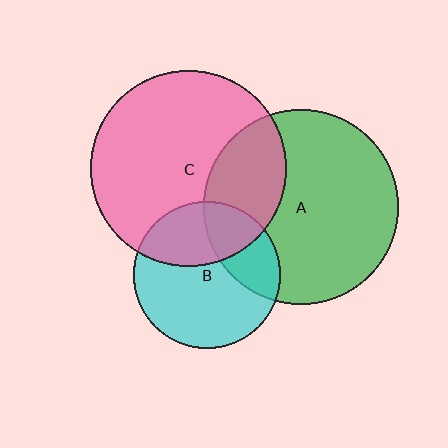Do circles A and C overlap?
Yes.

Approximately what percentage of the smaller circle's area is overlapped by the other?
Approximately 30%.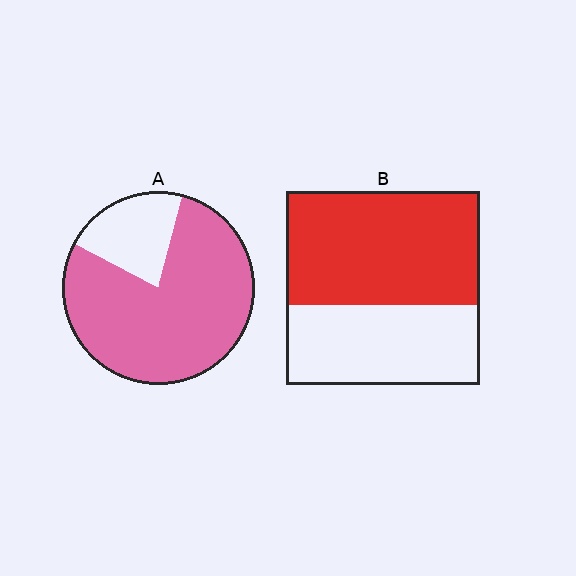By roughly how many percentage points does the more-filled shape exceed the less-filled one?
By roughly 20 percentage points (A over B).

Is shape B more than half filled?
Yes.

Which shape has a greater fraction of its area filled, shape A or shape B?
Shape A.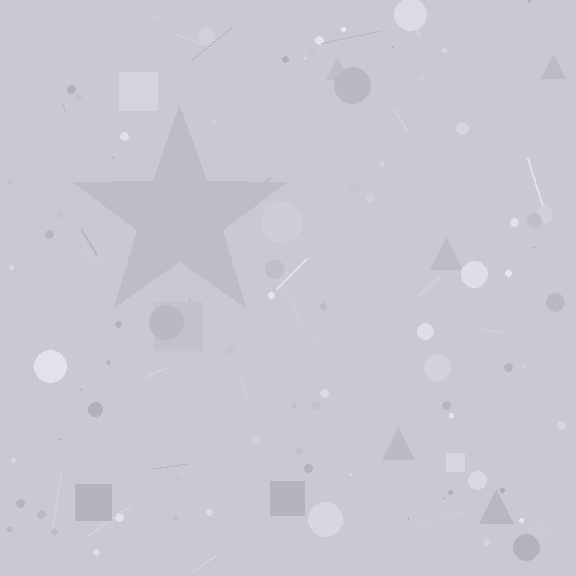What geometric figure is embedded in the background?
A star is embedded in the background.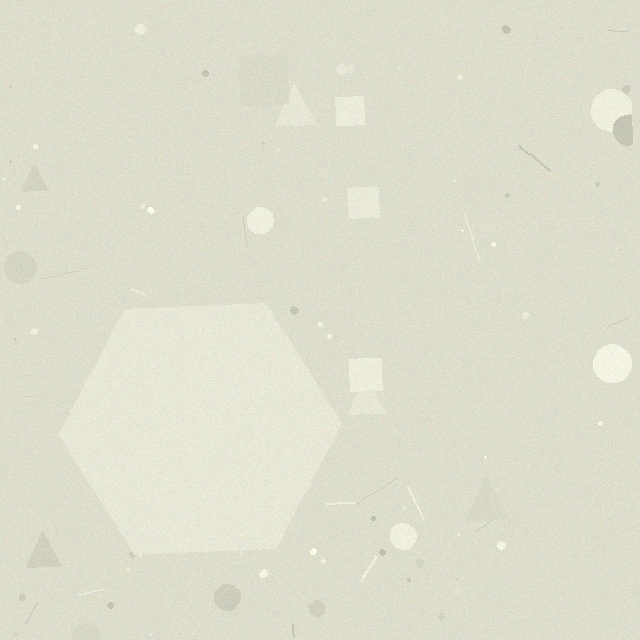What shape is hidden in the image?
A hexagon is hidden in the image.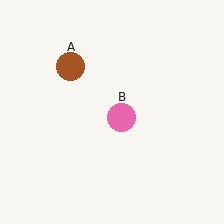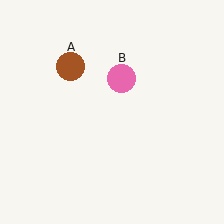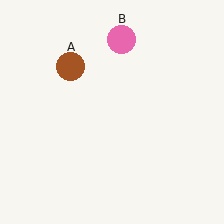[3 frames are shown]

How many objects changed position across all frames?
1 object changed position: pink circle (object B).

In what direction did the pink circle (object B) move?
The pink circle (object B) moved up.